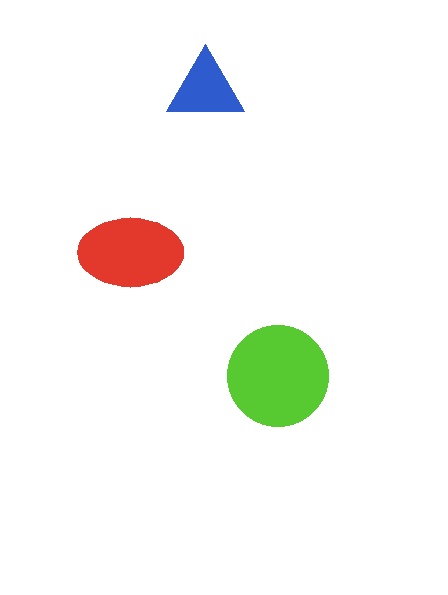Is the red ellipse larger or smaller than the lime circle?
Smaller.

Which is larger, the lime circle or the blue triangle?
The lime circle.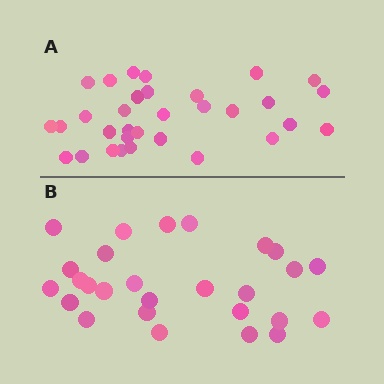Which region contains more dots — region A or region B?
Region A (the top region) has more dots.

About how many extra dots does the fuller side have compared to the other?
Region A has about 5 more dots than region B.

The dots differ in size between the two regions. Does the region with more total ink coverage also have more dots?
No. Region B has more total ink coverage because its dots are larger, but region A actually contains more individual dots. Total area can be misleading — the number of items is what matters here.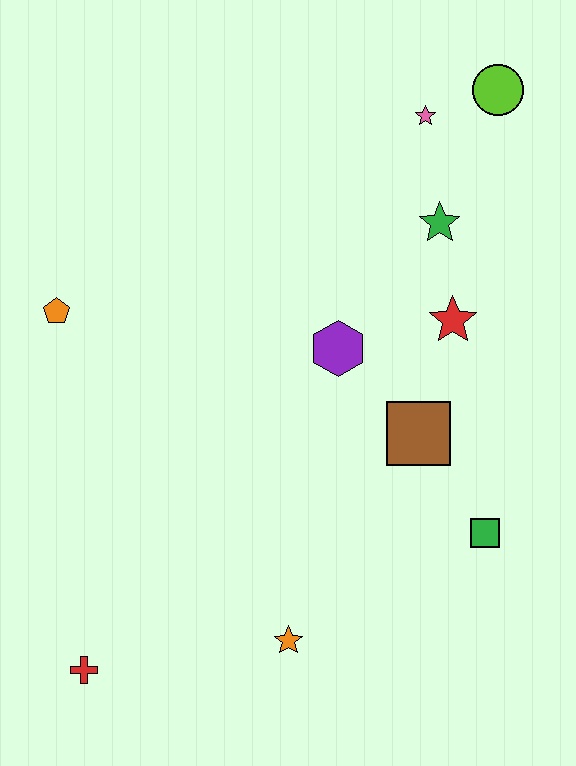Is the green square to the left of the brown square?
No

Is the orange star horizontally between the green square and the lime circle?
No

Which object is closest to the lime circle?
The pink star is closest to the lime circle.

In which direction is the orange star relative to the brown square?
The orange star is below the brown square.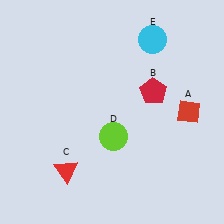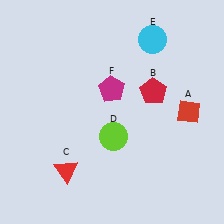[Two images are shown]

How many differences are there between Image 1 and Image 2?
There is 1 difference between the two images.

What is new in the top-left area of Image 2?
A magenta pentagon (F) was added in the top-left area of Image 2.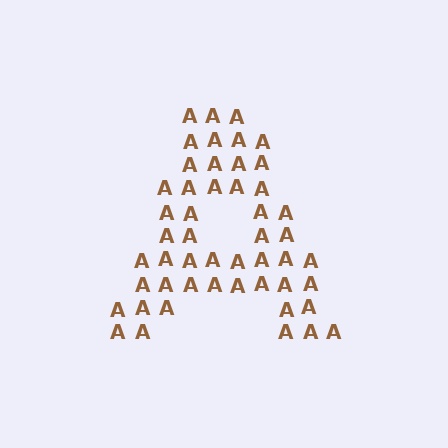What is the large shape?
The large shape is the letter A.